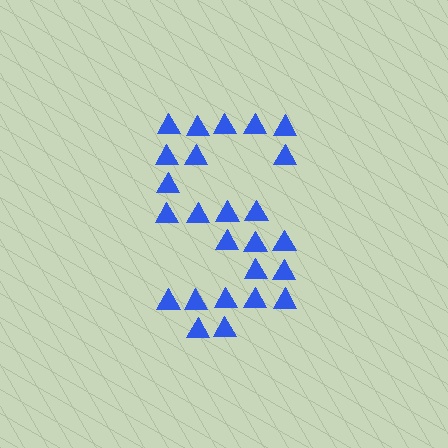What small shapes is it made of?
It is made of small triangles.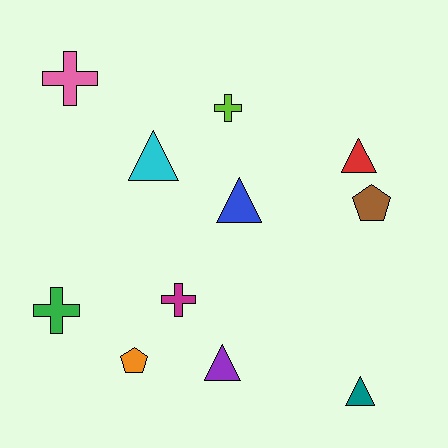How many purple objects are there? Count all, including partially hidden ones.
There is 1 purple object.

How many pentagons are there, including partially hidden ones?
There are 2 pentagons.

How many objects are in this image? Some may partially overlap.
There are 11 objects.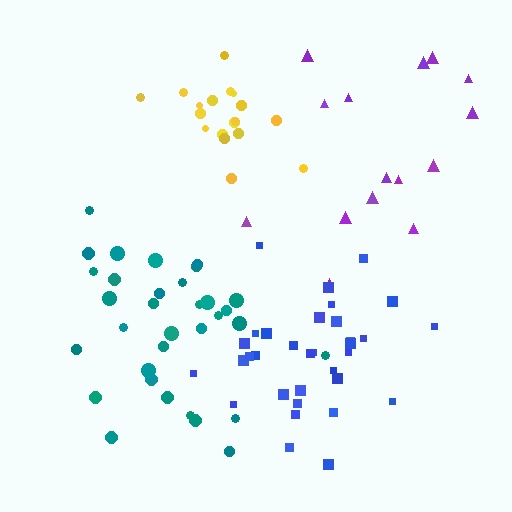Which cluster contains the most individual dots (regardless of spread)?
Blue (33).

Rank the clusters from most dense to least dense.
yellow, blue, teal, purple.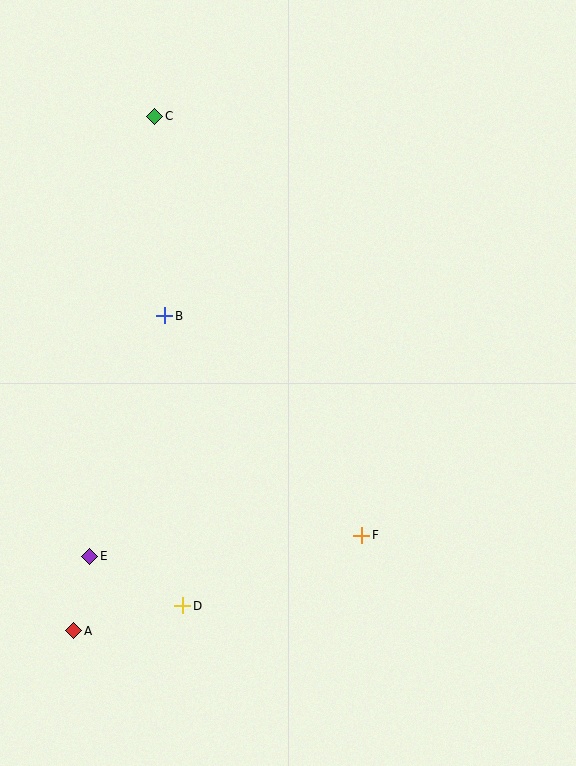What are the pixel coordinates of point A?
Point A is at (74, 631).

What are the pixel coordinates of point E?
Point E is at (90, 556).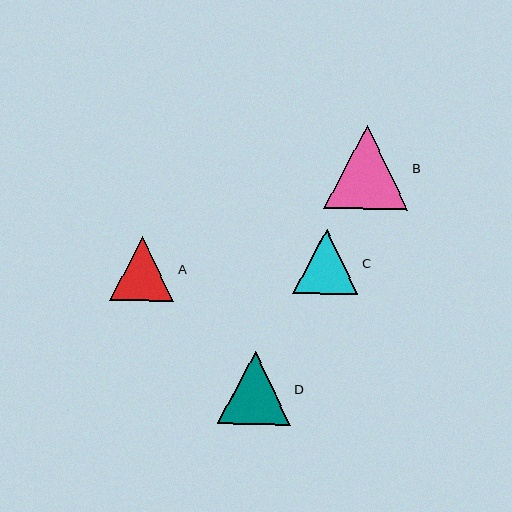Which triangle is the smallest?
Triangle A is the smallest with a size of approximately 64 pixels.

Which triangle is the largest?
Triangle B is the largest with a size of approximately 84 pixels.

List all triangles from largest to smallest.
From largest to smallest: B, D, C, A.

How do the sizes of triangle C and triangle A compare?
Triangle C and triangle A are approximately the same size.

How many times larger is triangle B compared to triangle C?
Triangle B is approximately 1.3 times the size of triangle C.